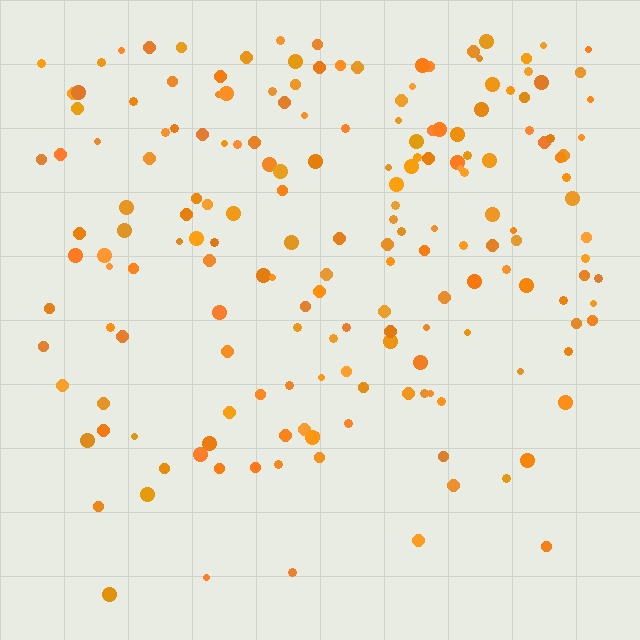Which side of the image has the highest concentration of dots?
The top.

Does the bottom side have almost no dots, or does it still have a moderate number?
Still a moderate number, just noticeably fewer than the top.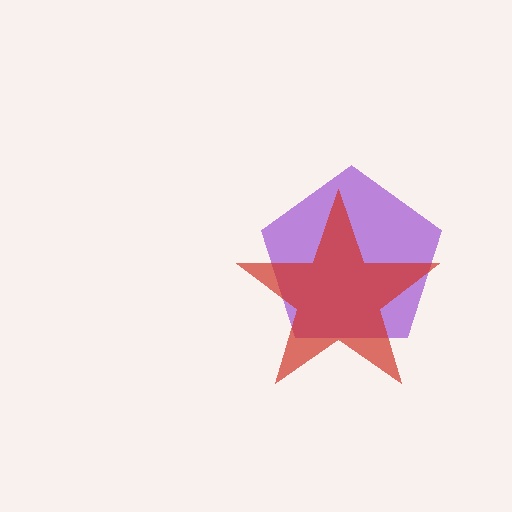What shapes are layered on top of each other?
The layered shapes are: a purple pentagon, a red star.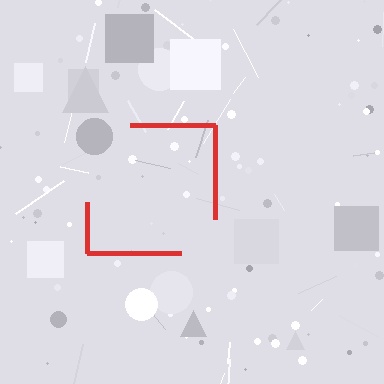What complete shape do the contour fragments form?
The contour fragments form a square.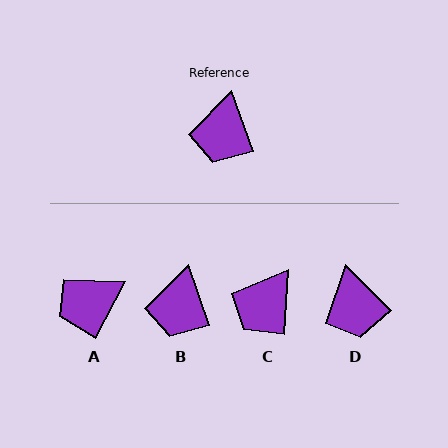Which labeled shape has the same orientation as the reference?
B.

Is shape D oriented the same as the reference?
No, it is off by about 26 degrees.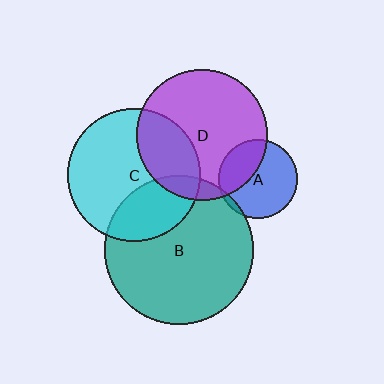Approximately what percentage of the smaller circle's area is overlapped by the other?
Approximately 35%.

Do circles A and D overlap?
Yes.